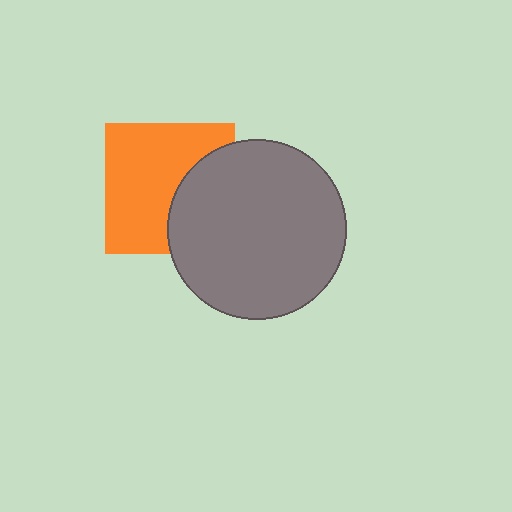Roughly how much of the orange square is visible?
About half of it is visible (roughly 64%).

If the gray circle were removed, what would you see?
You would see the complete orange square.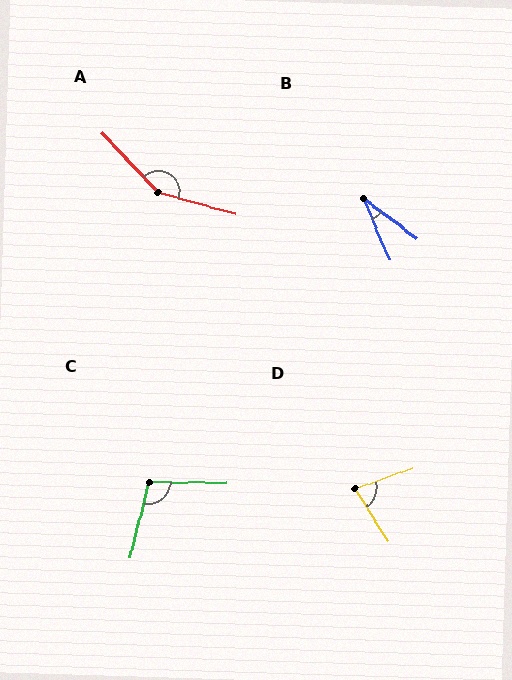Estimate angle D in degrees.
Approximately 78 degrees.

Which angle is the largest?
A, at approximately 149 degrees.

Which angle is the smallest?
B, at approximately 31 degrees.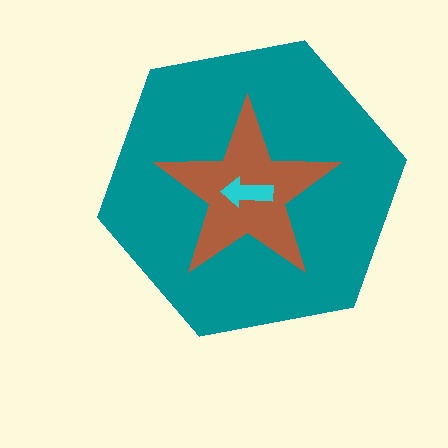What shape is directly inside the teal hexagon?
The brown star.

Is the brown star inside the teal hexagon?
Yes.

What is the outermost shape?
The teal hexagon.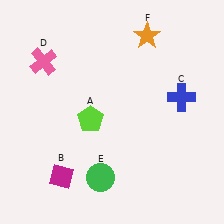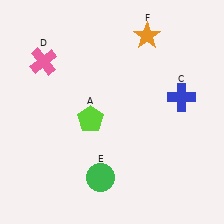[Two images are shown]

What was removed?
The magenta diamond (B) was removed in Image 2.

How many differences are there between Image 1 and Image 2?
There is 1 difference between the two images.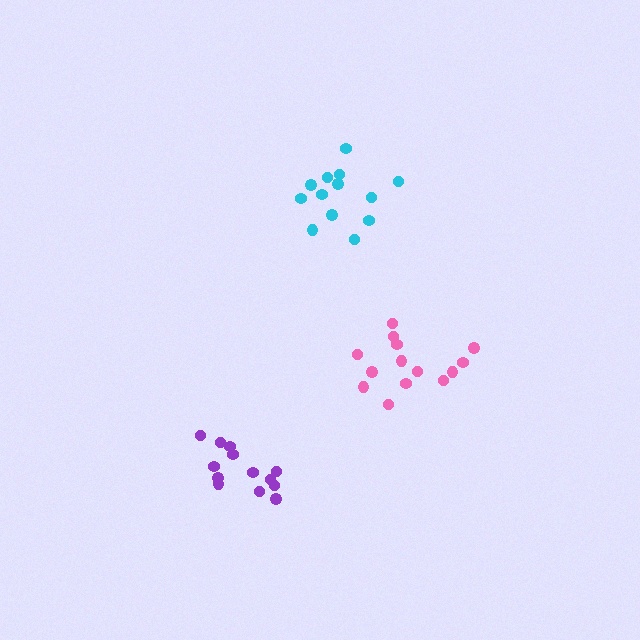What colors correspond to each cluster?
The clusters are colored: purple, pink, cyan.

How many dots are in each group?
Group 1: 13 dots, Group 2: 14 dots, Group 3: 13 dots (40 total).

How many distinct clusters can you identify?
There are 3 distinct clusters.